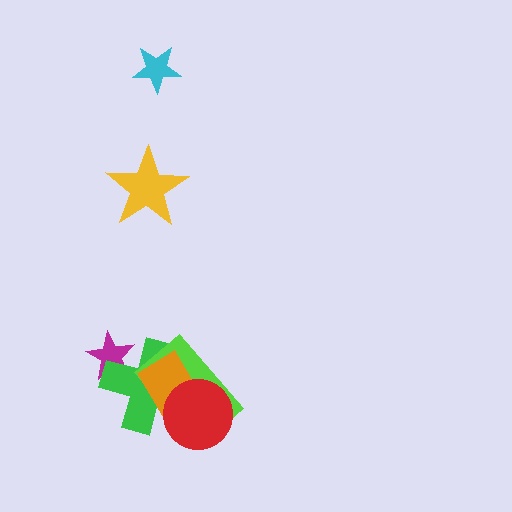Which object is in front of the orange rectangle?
The red circle is in front of the orange rectangle.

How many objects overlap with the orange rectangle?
3 objects overlap with the orange rectangle.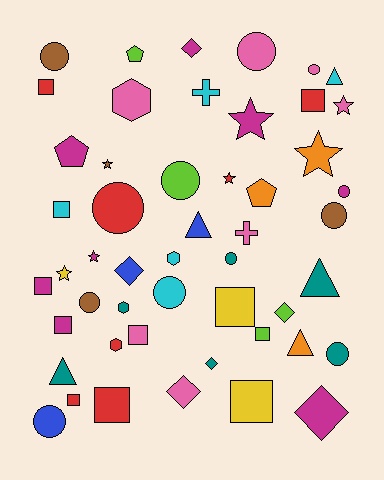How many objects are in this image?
There are 50 objects.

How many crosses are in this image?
There are 2 crosses.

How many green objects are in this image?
There are no green objects.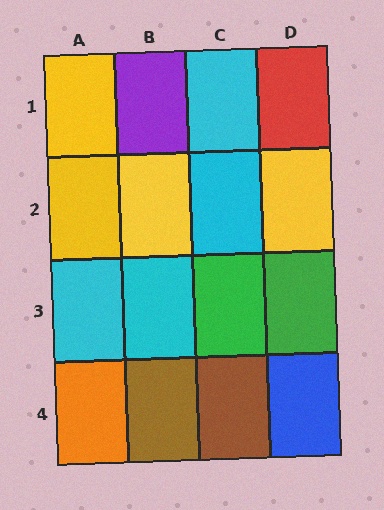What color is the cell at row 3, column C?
Green.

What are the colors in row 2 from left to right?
Yellow, yellow, cyan, yellow.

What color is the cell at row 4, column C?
Brown.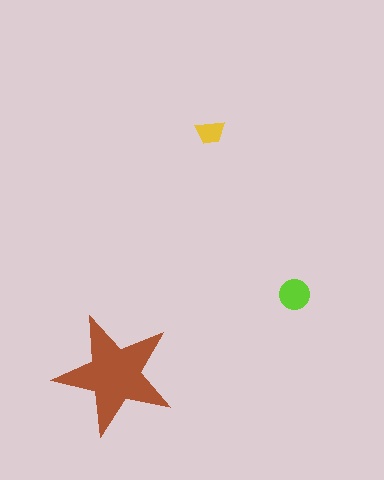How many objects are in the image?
There are 3 objects in the image.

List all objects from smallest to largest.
The yellow trapezoid, the lime circle, the brown star.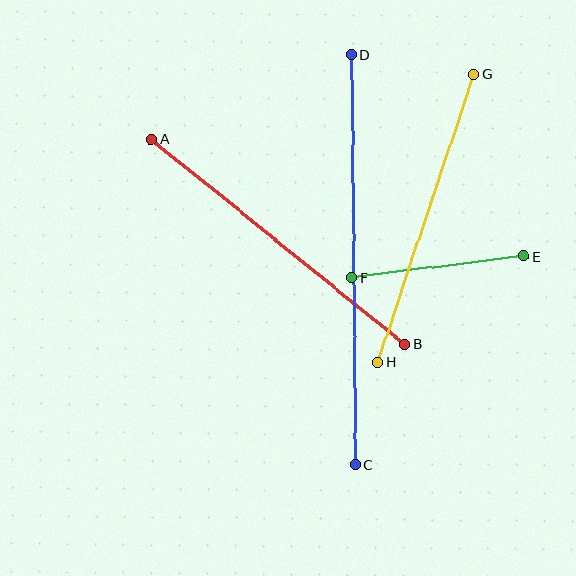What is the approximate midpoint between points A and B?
The midpoint is at approximately (278, 242) pixels.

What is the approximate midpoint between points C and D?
The midpoint is at approximately (353, 260) pixels.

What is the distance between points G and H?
The distance is approximately 304 pixels.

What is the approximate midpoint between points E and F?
The midpoint is at approximately (438, 267) pixels.